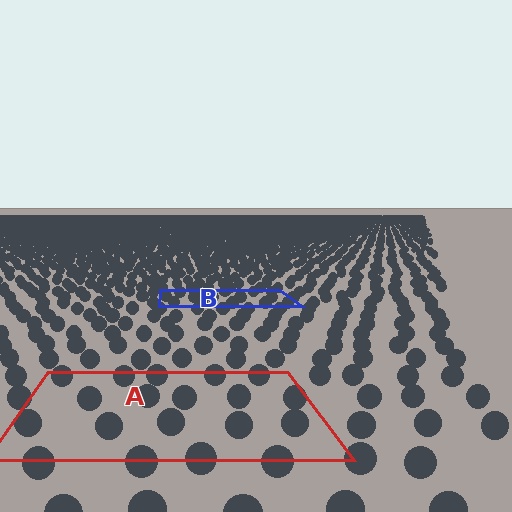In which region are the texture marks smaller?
The texture marks are smaller in region B, because it is farther away.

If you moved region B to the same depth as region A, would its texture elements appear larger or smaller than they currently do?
They would appear larger. At a closer depth, the same texture elements are projected at a bigger on-screen size.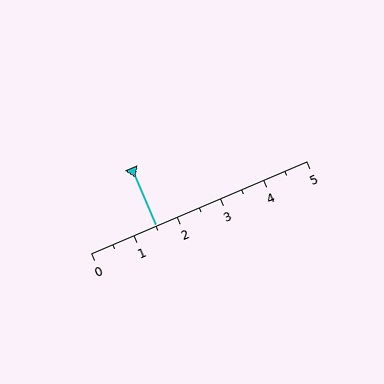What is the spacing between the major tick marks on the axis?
The major ticks are spaced 1 apart.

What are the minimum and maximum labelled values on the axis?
The axis runs from 0 to 5.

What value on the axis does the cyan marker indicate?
The marker indicates approximately 1.5.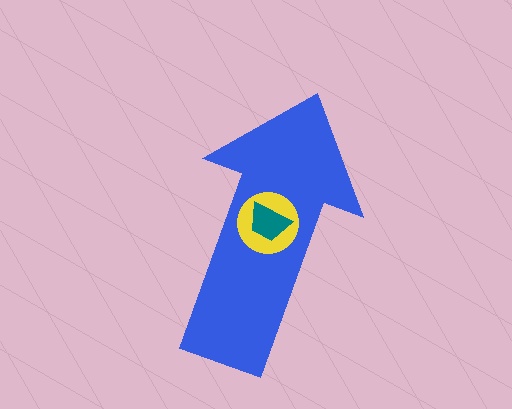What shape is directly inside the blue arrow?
The yellow circle.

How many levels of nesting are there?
3.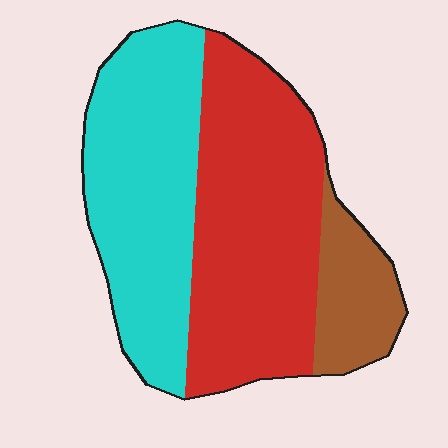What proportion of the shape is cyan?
Cyan takes up about two fifths (2/5) of the shape.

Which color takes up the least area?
Brown, at roughly 15%.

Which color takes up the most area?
Red, at roughly 45%.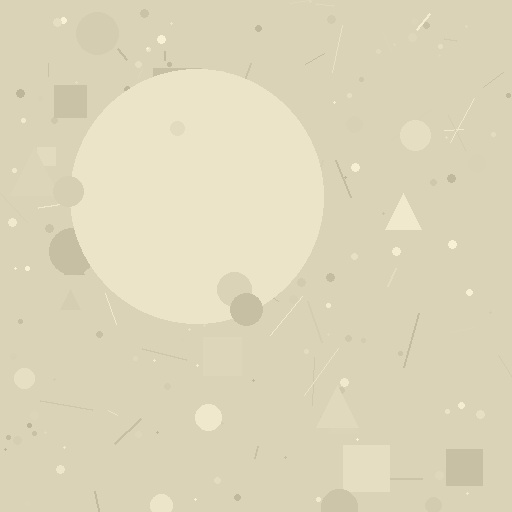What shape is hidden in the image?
A circle is hidden in the image.